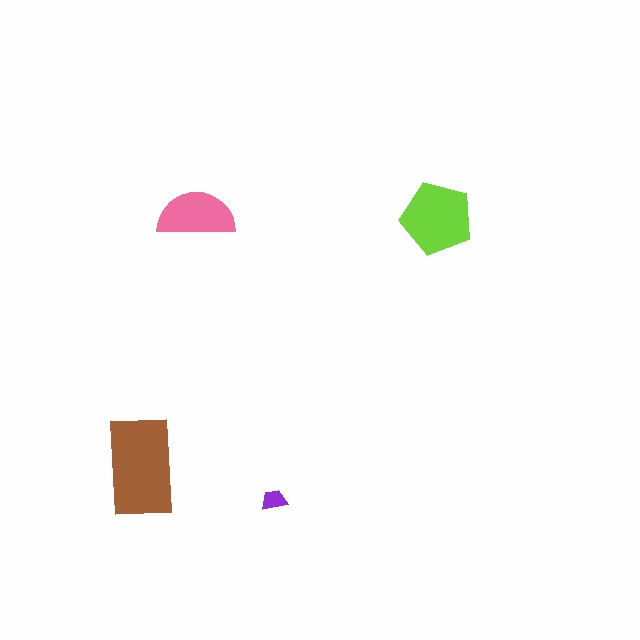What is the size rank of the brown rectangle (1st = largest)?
1st.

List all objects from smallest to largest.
The purple trapezoid, the pink semicircle, the lime pentagon, the brown rectangle.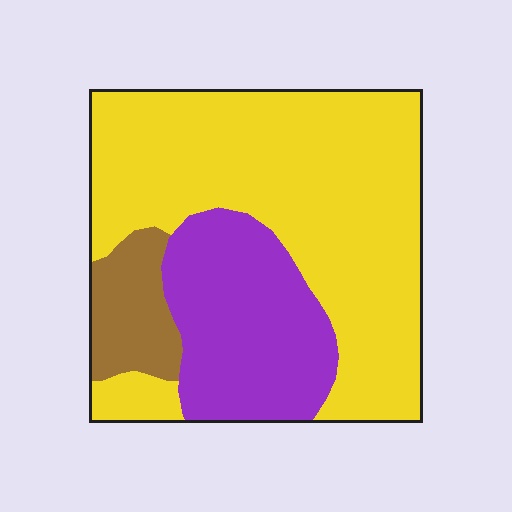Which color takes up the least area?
Brown, at roughly 10%.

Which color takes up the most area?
Yellow, at roughly 65%.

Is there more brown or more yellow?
Yellow.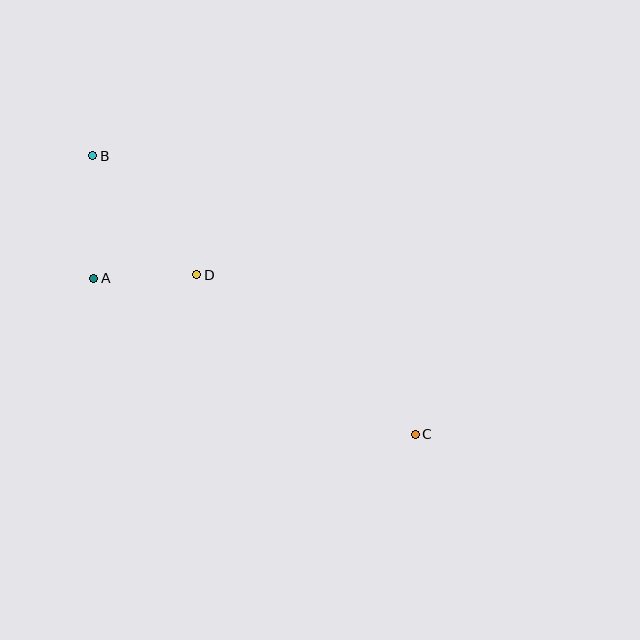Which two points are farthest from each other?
Points B and C are farthest from each other.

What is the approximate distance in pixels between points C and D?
The distance between C and D is approximately 270 pixels.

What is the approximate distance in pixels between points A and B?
The distance between A and B is approximately 123 pixels.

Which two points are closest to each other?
Points A and D are closest to each other.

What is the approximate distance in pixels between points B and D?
The distance between B and D is approximately 158 pixels.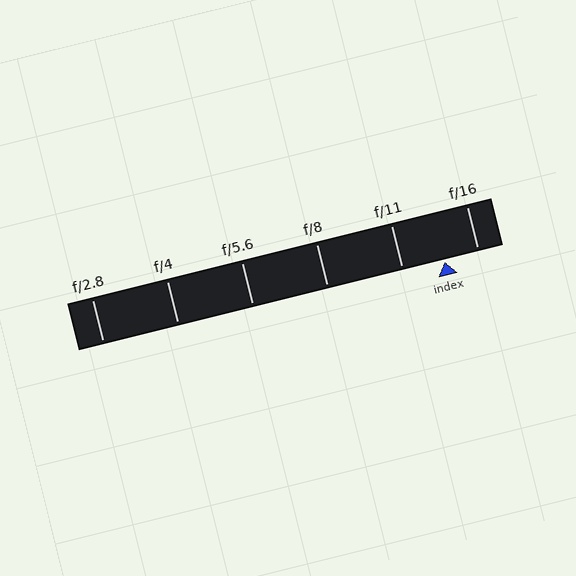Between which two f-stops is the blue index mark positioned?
The index mark is between f/11 and f/16.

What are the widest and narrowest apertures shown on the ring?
The widest aperture shown is f/2.8 and the narrowest is f/16.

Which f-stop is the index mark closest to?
The index mark is closest to f/16.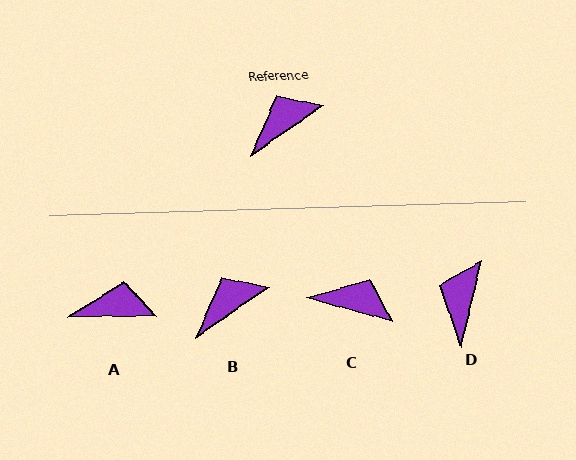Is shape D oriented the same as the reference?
No, it is off by about 42 degrees.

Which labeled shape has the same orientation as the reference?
B.